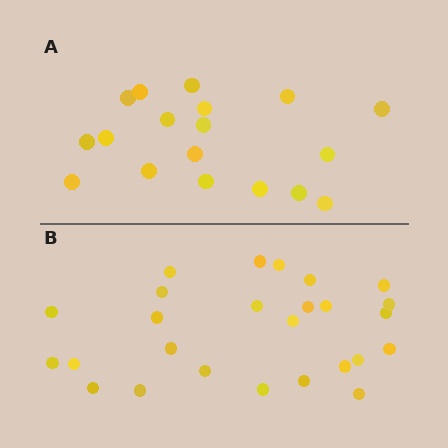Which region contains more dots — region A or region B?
Region B (the bottom region) has more dots.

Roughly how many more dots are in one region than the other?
Region B has roughly 8 or so more dots than region A.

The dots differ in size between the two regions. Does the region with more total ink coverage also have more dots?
No. Region A has more total ink coverage because its dots are larger, but region B actually contains more individual dots. Total area can be misleading — the number of items is what matters here.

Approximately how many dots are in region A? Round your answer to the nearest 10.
About 20 dots. (The exact count is 18, which rounds to 20.)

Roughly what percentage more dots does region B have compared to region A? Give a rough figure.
About 45% more.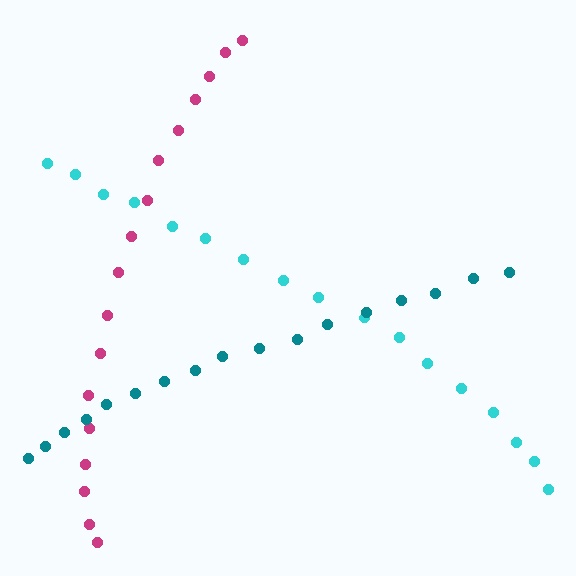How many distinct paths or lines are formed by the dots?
There are 3 distinct paths.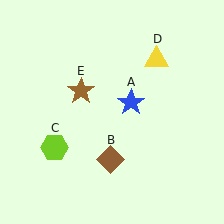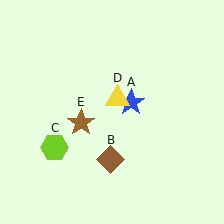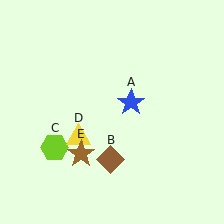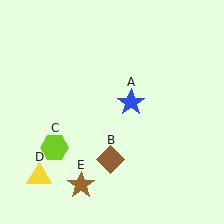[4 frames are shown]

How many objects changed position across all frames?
2 objects changed position: yellow triangle (object D), brown star (object E).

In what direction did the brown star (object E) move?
The brown star (object E) moved down.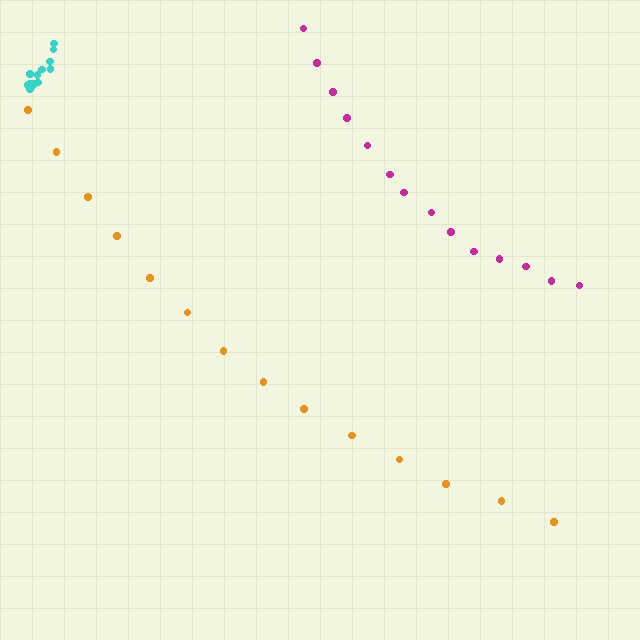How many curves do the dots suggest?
There are 3 distinct paths.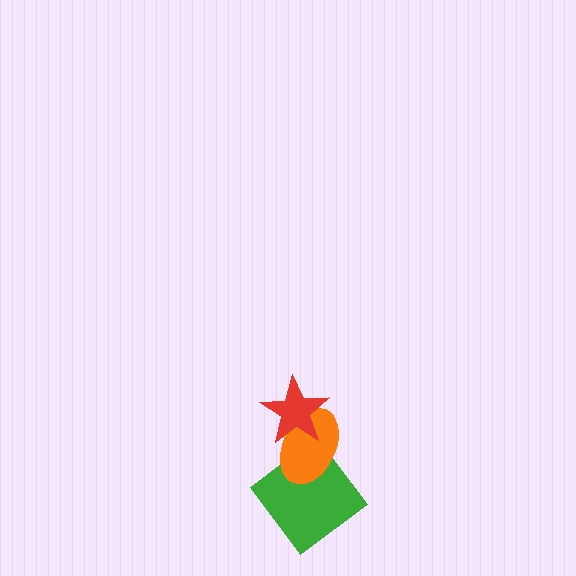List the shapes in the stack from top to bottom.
From top to bottom: the red star, the orange ellipse, the green diamond.